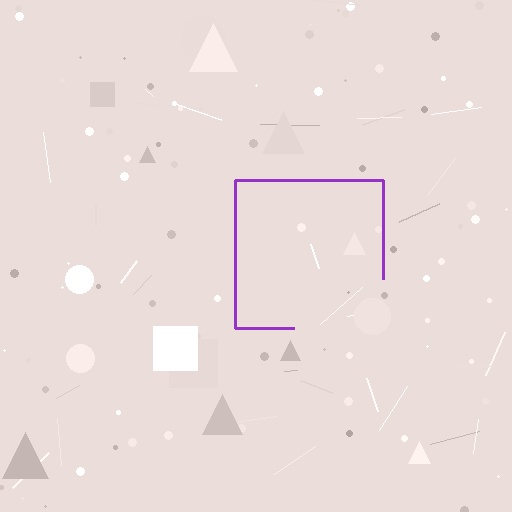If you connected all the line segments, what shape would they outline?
They would outline a square.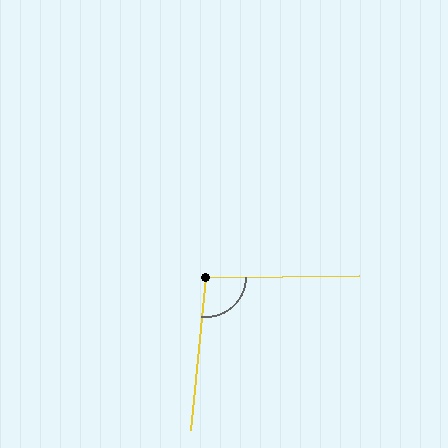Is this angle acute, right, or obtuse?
It is obtuse.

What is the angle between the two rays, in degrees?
Approximately 96 degrees.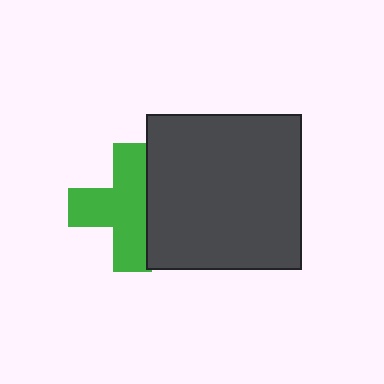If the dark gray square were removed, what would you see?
You would see the complete green cross.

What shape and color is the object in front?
The object in front is a dark gray square.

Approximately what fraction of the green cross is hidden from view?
Roughly 30% of the green cross is hidden behind the dark gray square.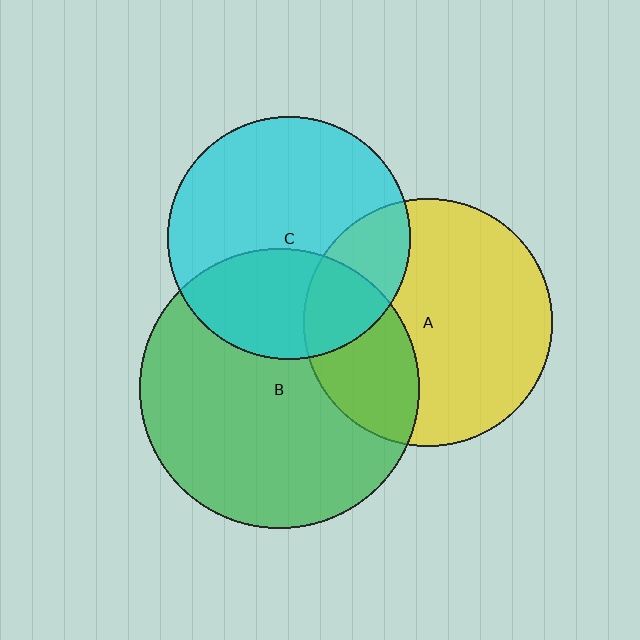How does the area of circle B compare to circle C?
Approximately 1.3 times.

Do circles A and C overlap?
Yes.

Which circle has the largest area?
Circle B (green).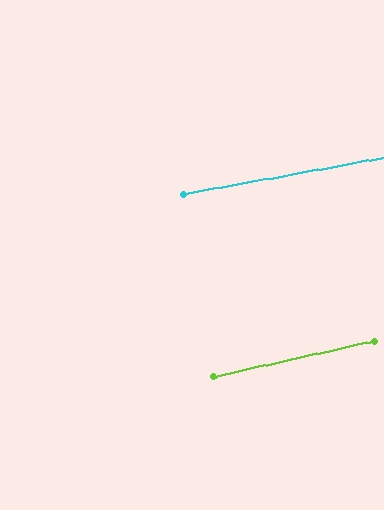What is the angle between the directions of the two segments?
Approximately 2 degrees.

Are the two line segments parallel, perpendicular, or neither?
Parallel — their directions differ by only 1.6°.